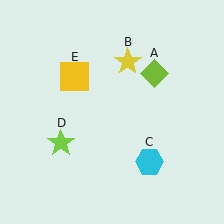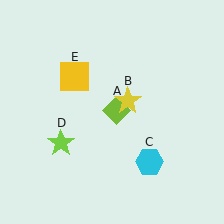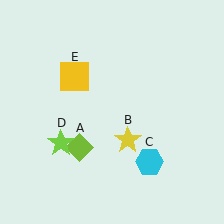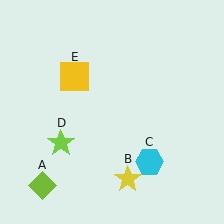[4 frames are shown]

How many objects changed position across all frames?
2 objects changed position: lime diamond (object A), yellow star (object B).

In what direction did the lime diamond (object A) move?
The lime diamond (object A) moved down and to the left.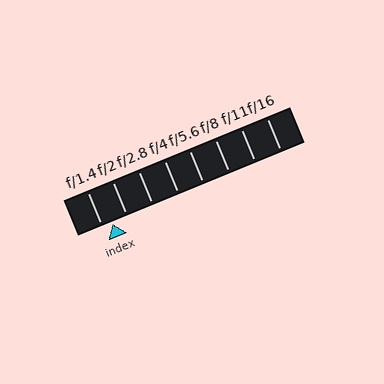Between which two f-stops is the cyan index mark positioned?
The index mark is between f/1.4 and f/2.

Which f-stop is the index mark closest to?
The index mark is closest to f/1.4.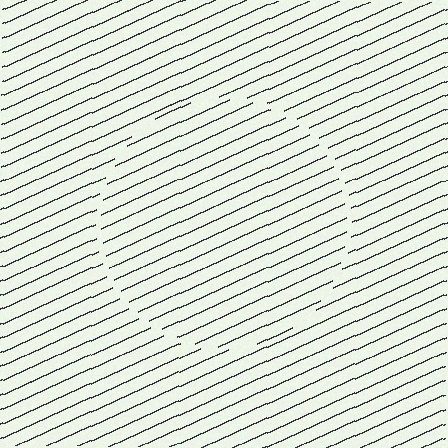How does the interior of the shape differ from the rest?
The interior of the shape contains the same grating, shifted by half a period — the contour is defined by the phase discontinuity where line-ends from the inner and outer gratings abut.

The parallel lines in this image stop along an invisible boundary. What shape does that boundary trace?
An illusory circle. The interior of the shape contains the same grating, shifted by half a period — the contour is defined by the phase discontinuity where line-ends from the inner and outer gratings abut.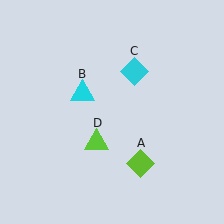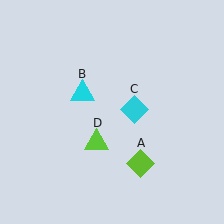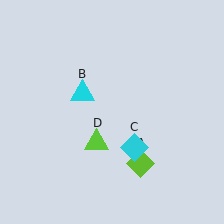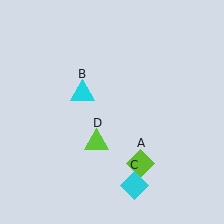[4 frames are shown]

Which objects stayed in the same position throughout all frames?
Lime diamond (object A) and cyan triangle (object B) and lime triangle (object D) remained stationary.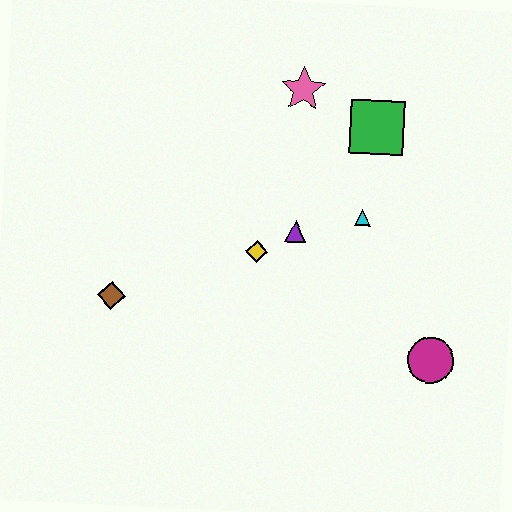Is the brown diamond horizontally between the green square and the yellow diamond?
No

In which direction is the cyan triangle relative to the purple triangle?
The cyan triangle is to the right of the purple triangle.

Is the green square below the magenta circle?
No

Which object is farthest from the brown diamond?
The magenta circle is farthest from the brown diamond.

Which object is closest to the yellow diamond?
The purple triangle is closest to the yellow diamond.